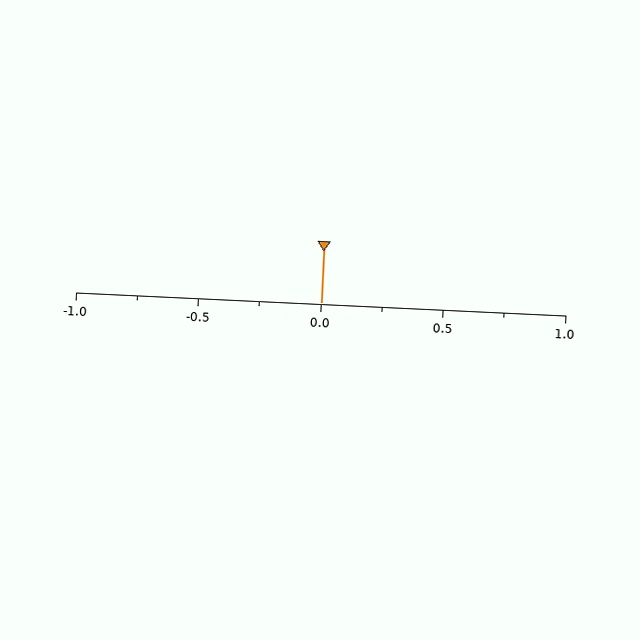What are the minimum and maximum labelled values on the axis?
The axis runs from -1.0 to 1.0.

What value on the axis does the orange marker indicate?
The marker indicates approximately 0.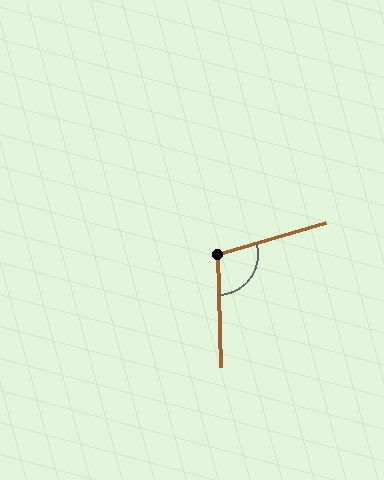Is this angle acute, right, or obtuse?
It is obtuse.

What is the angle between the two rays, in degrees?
Approximately 105 degrees.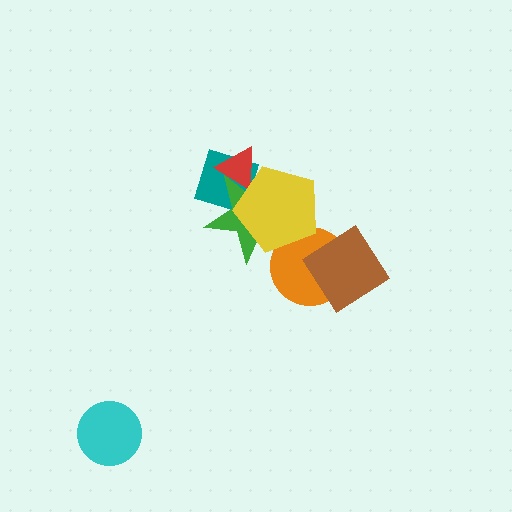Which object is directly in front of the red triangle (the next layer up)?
The green star is directly in front of the red triangle.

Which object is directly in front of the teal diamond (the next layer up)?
The red triangle is directly in front of the teal diamond.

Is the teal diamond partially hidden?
Yes, it is partially covered by another shape.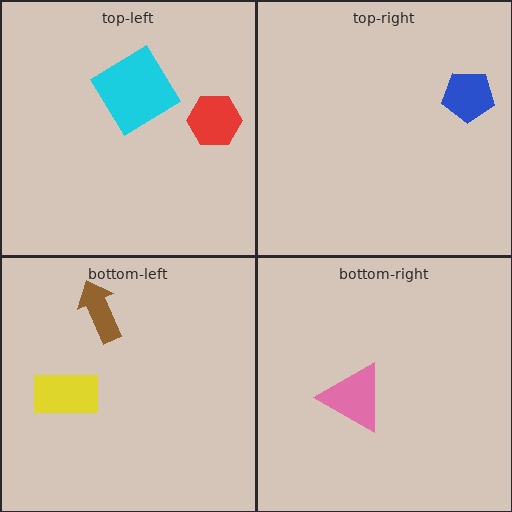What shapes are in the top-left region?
The cyan diamond, the red hexagon.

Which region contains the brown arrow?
The bottom-left region.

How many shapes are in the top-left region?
2.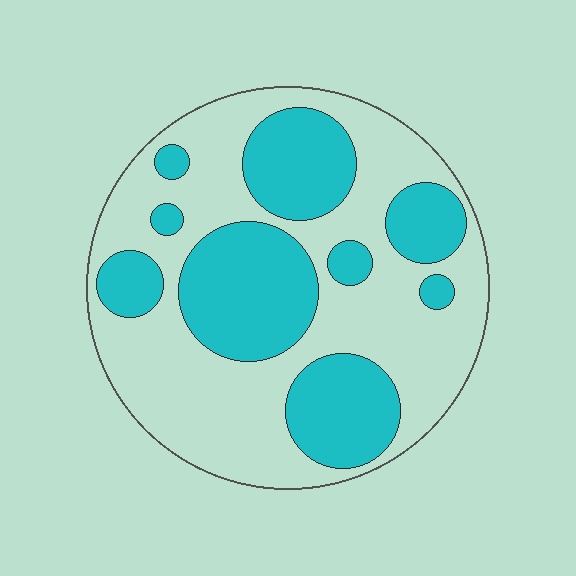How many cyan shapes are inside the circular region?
9.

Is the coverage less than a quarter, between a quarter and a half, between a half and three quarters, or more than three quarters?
Between a quarter and a half.